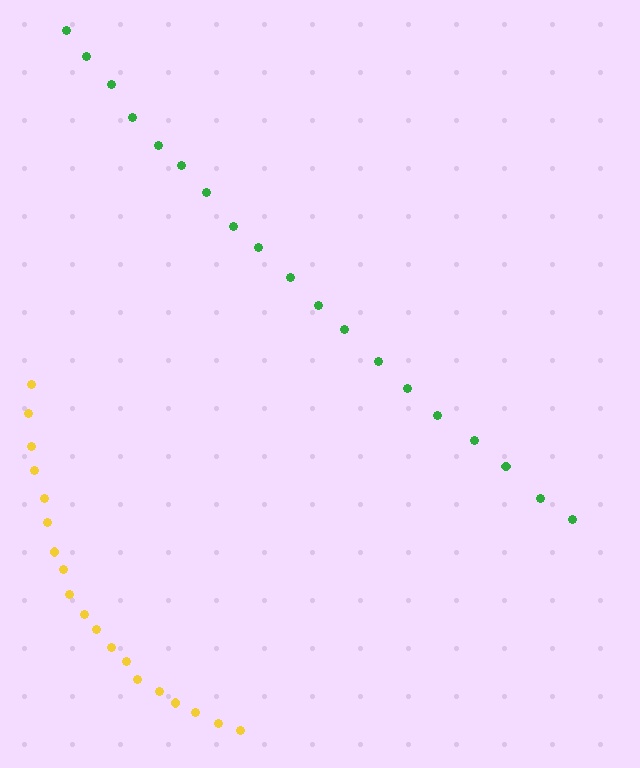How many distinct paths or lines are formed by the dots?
There are 2 distinct paths.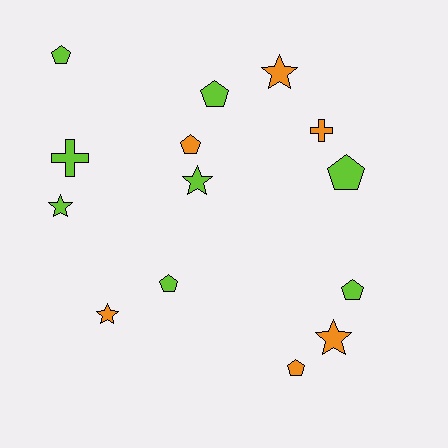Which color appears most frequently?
Lime, with 8 objects.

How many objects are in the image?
There are 14 objects.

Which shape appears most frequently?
Pentagon, with 7 objects.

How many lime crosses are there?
There is 1 lime cross.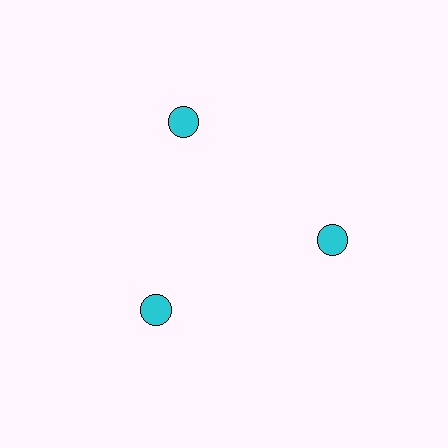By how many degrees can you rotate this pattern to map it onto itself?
The pattern maps onto itself every 120 degrees of rotation.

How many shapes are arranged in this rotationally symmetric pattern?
There are 3 shapes, arranged in 3 groups of 1.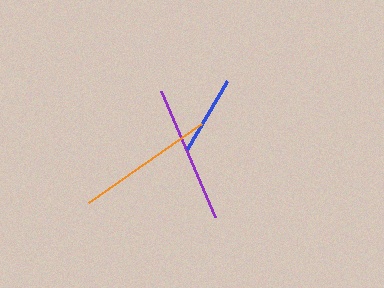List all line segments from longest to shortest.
From longest to shortest: orange, purple, blue.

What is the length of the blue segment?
The blue segment is approximately 79 pixels long.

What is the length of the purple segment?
The purple segment is approximately 137 pixels long.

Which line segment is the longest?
The orange line is the longest at approximately 137 pixels.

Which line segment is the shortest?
The blue line is the shortest at approximately 79 pixels.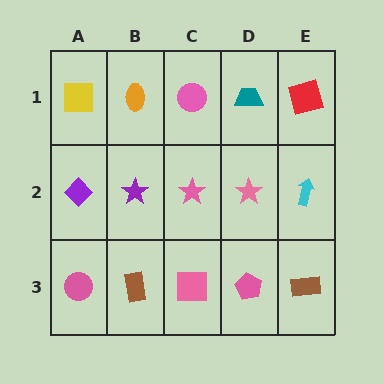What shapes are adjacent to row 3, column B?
A purple star (row 2, column B), a pink circle (row 3, column A), a pink square (row 3, column C).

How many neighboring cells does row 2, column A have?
3.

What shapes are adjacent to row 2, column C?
A pink circle (row 1, column C), a pink square (row 3, column C), a purple star (row 2, column B), a pink star (row 2, column D).